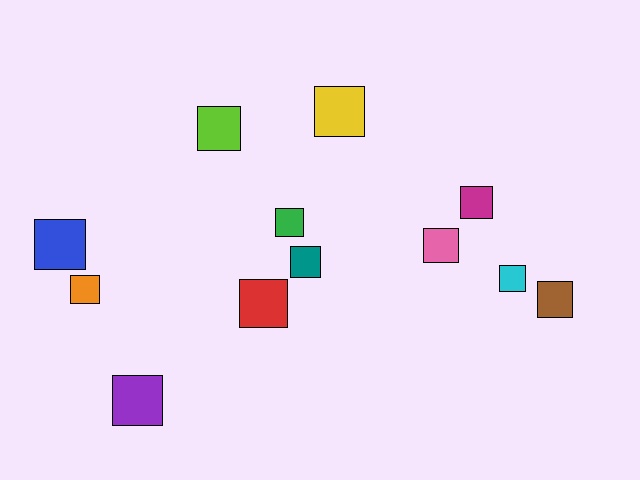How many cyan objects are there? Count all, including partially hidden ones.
There is 1 cyan object.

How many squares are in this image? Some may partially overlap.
There are 12 squares.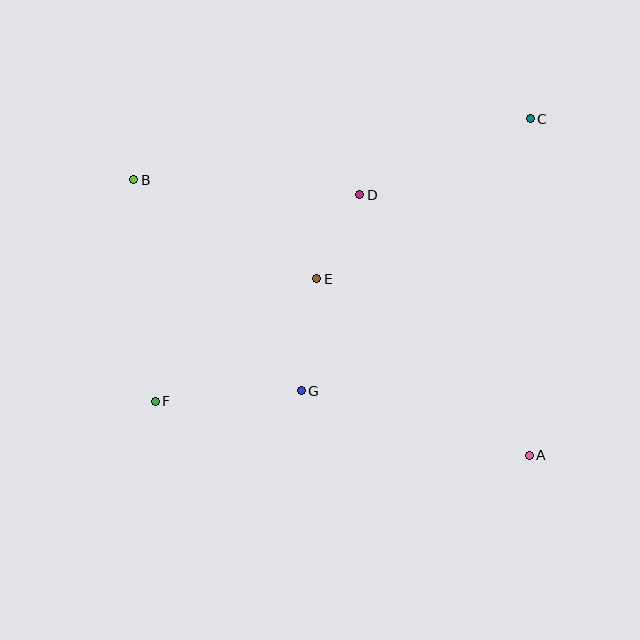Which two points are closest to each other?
Points D and E are closest to each other.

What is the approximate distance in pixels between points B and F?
The distance between B and F is approximately 222 pixels.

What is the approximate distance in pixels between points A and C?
The distance between A and C is approximately 337 pixels.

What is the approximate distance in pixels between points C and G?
The distance between C and G is approximately 356 pixels.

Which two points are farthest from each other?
Points A and B are farthest from each other.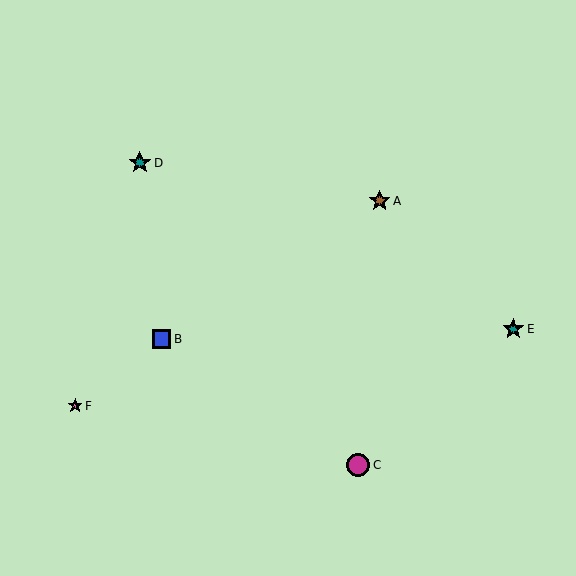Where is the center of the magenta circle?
The center of the magenta circle is at (358, 465).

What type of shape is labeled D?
Shape D is a teal star.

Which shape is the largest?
The magenta circle (labeled C) is the largest.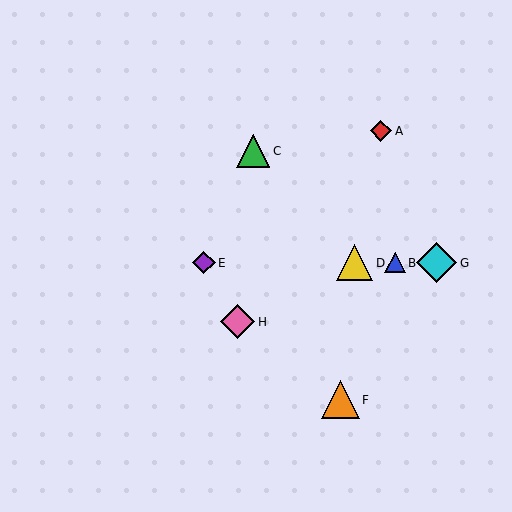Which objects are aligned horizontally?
Objects B, D, E, G are aligned horizontally.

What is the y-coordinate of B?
Object B is at y≈263.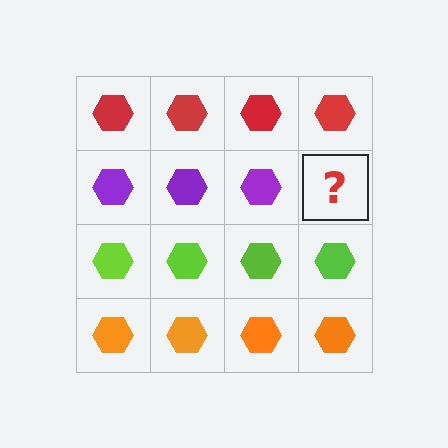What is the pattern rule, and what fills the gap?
The rule is that each row has a consistent color. The gap should be filled with a purple hexagon.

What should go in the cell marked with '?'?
The missing cell should contain a purple hexagon.